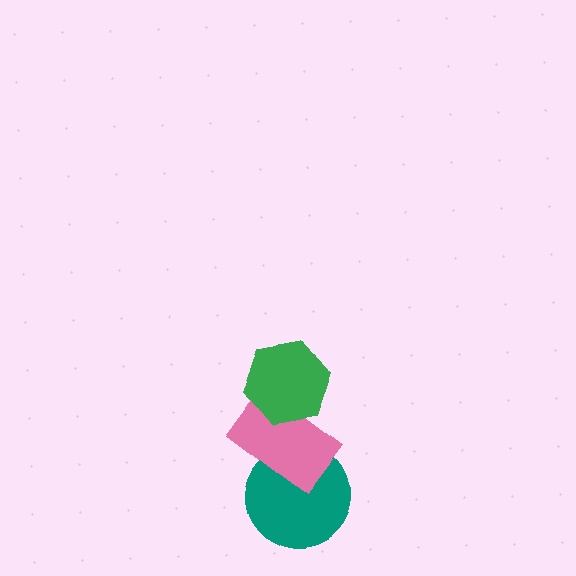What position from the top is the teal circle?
The teal circle is 3rd from the top.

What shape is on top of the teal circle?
The pink rectangle is on top of the teal circle.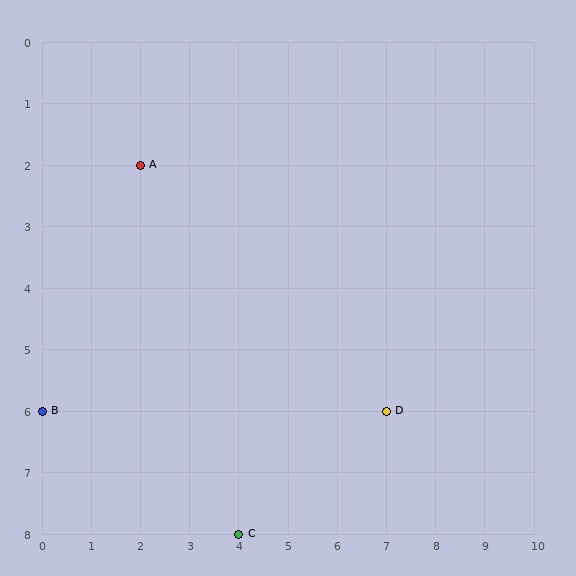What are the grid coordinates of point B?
Point B is at grid coordinates (0, 6).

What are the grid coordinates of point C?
Point C is at grid coordinates (4, 8).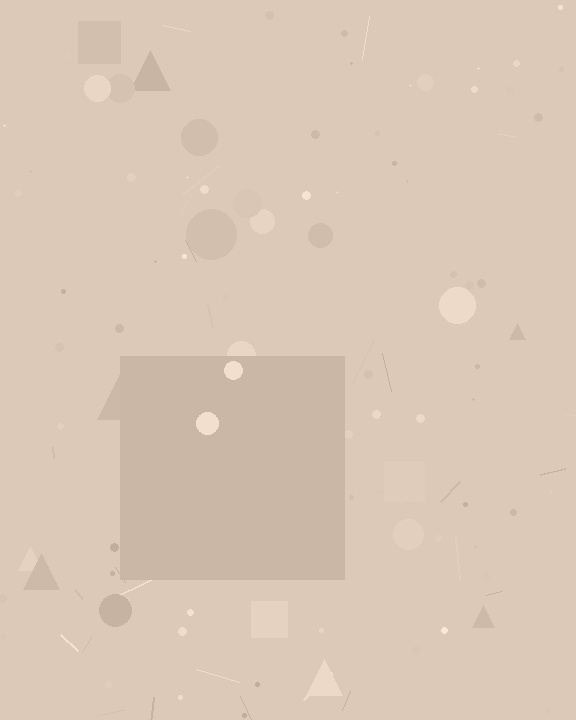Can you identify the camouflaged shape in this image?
The camouflaged shape is a square.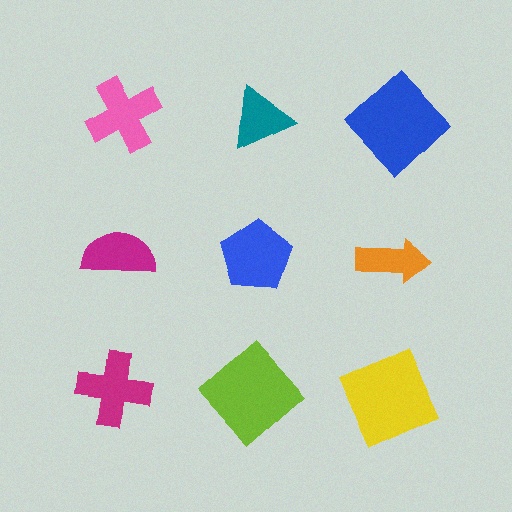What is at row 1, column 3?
A blue diamond.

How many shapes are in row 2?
3 shapes.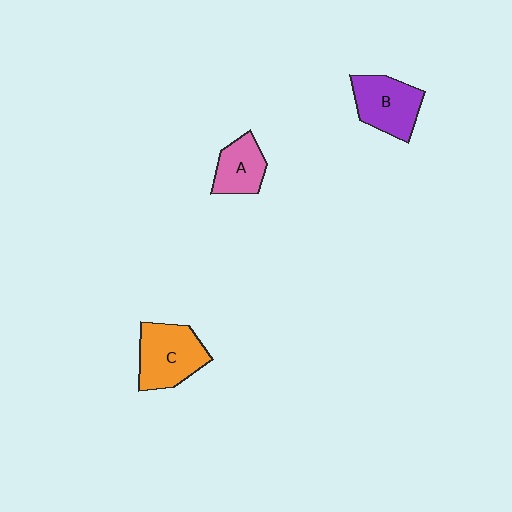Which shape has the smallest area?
Shape A (pink).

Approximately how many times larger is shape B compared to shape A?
Approximately 1.4 times.